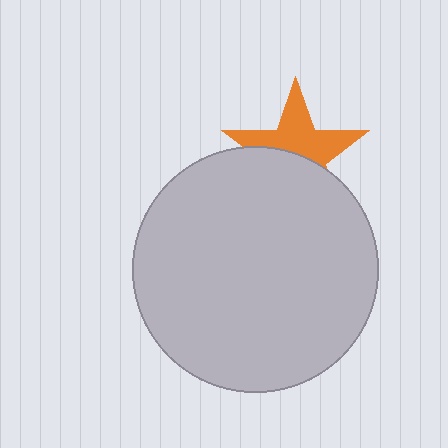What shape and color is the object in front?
The object in front is a light gray circle.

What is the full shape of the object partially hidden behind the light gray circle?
The partially hidden object is an orange star.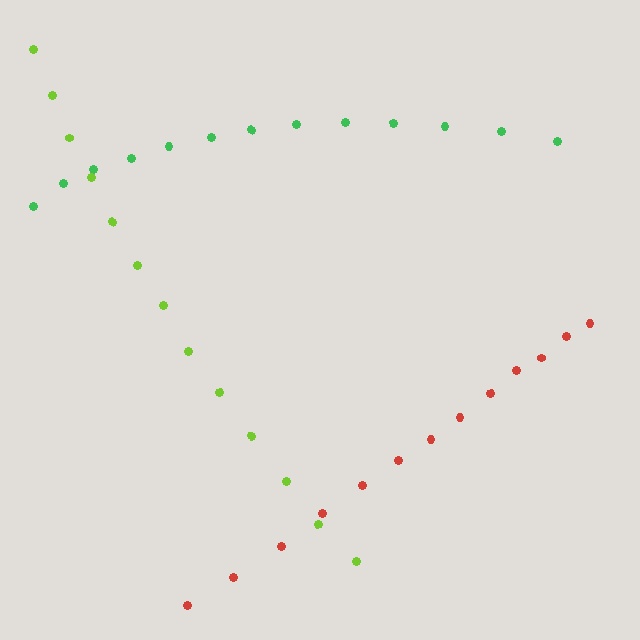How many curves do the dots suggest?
There are 3 distinct paths.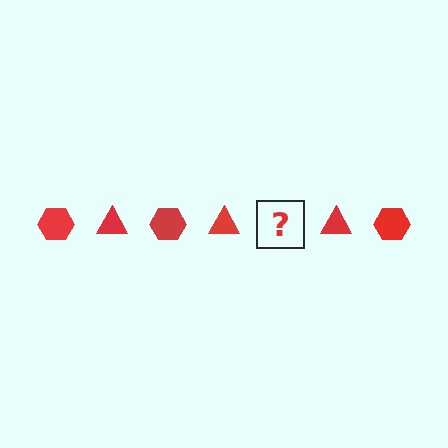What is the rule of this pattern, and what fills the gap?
The rule is that the pattern cycles through hexagon, triangle shapes in red. The gap should be filled with a red hexagon.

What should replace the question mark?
The question mark should be replaced with a red hexagon.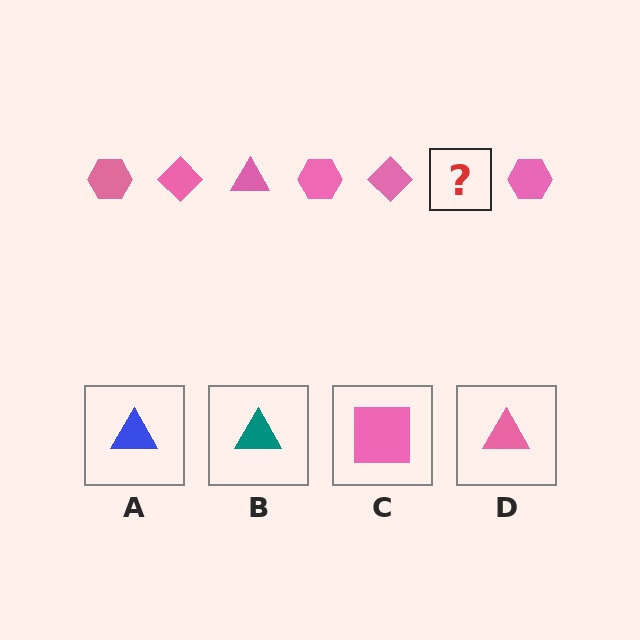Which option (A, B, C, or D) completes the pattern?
D.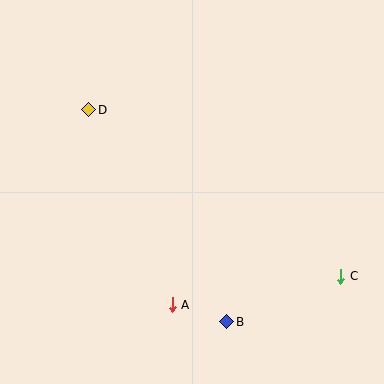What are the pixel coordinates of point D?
Point D is at (89, 110).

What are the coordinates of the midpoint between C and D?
The midpoint between C and D is at (215, 193).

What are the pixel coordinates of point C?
Point C is at (341, 276).